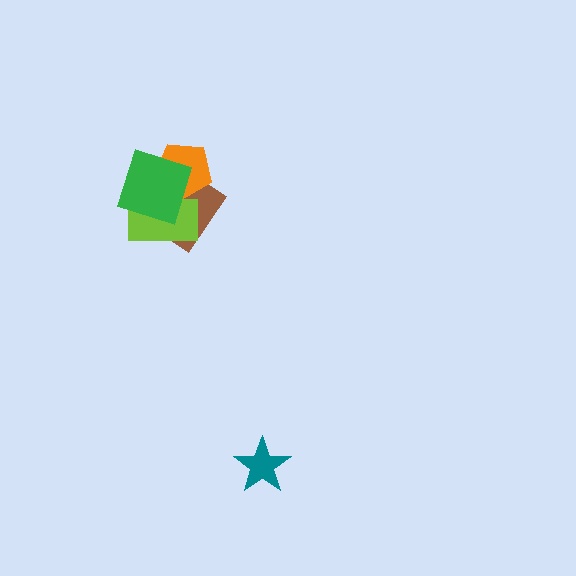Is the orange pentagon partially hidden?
Yes, it is partially covered by another shape.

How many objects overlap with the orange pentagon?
3 objects overlap with the orange pentagon.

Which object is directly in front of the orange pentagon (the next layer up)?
The lime rectangle is directly in front of the orange pentagon.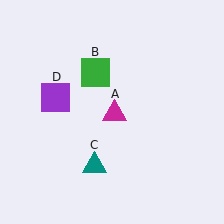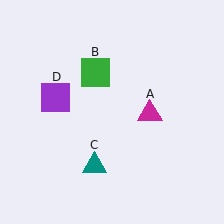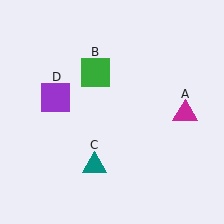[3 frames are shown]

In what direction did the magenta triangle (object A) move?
The magenta triangle (object A) moved right.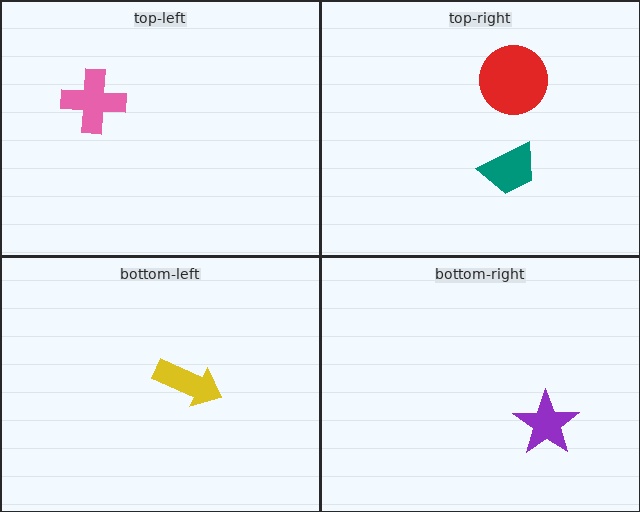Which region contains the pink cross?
The top-left region.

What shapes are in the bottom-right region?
The purple star.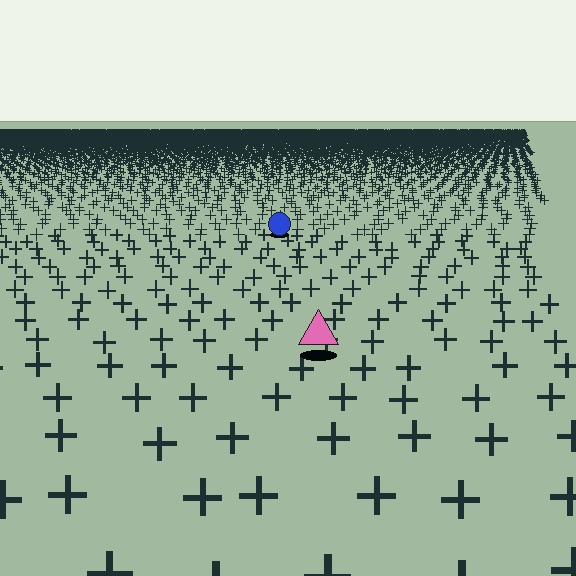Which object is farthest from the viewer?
The blue circle is farthest from the viewer. It appears smaller and the ground texture around it is denser.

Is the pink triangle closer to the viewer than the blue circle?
Yes. The pink triangle is closer — you can tell from the texture gradient: the ground texture is coarser near it.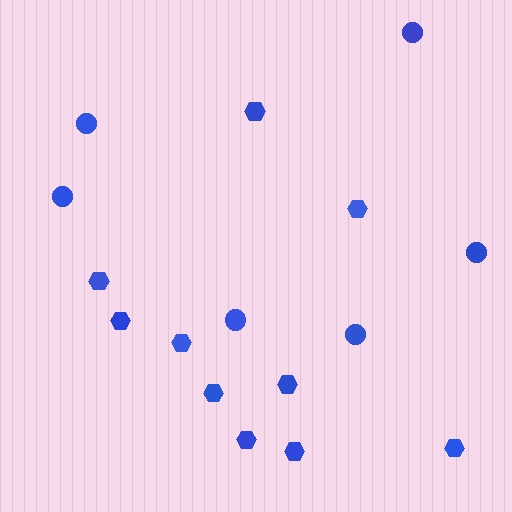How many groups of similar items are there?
There are 2 groups: one group of circles (6) and one group of hexagons (10).